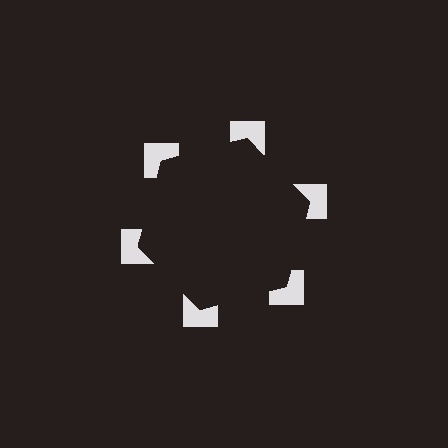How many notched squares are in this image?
There are 6 — one at each vertex of the illusory hexagon.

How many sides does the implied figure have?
6 sides.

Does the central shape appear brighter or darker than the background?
It typically appears slightly darker than the background, even though no actual brightness change is drawn.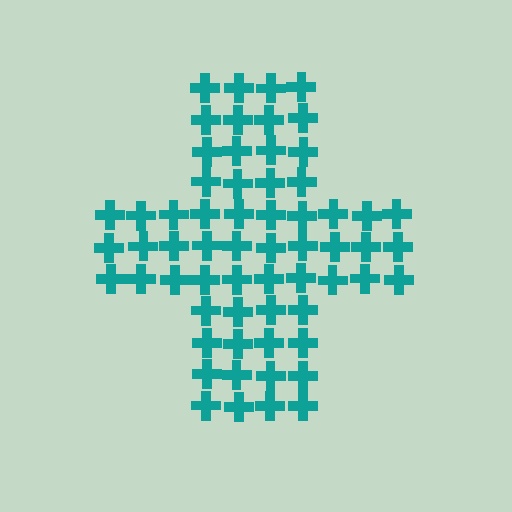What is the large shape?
The large shape is a cross.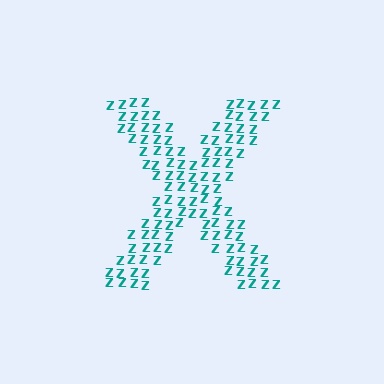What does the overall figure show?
The overall figure shows the letter X.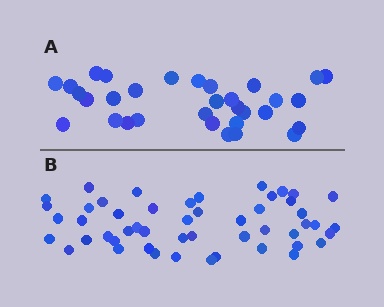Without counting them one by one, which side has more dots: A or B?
Region B (the bottom region) has more dots.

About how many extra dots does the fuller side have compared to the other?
Region B has approximately 20 more dots than region A.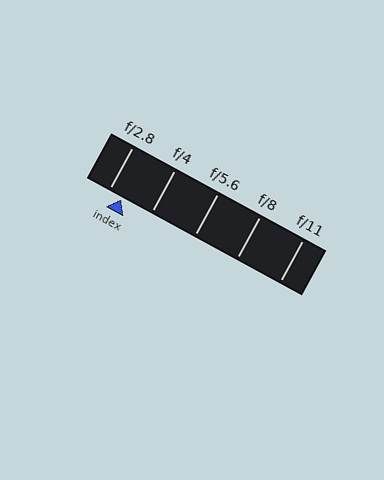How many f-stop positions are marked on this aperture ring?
There are 5 f-stop positions marked.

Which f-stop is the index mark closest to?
The index mark is closest to f/2.8.